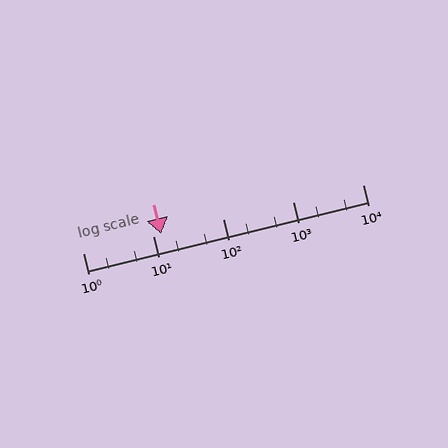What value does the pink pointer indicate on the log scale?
The pointer indicates approximately 13.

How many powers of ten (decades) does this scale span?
The scale spans 4 decades, from 1 to 10000.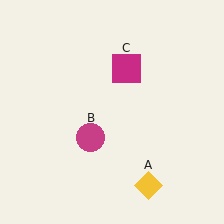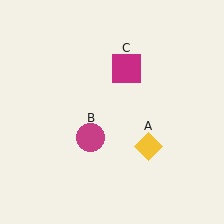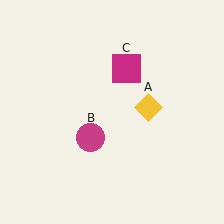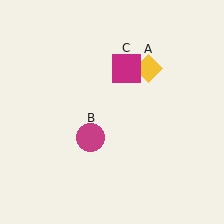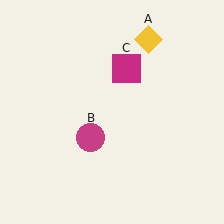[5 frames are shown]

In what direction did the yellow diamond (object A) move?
The yellow diamond (object A) moved up.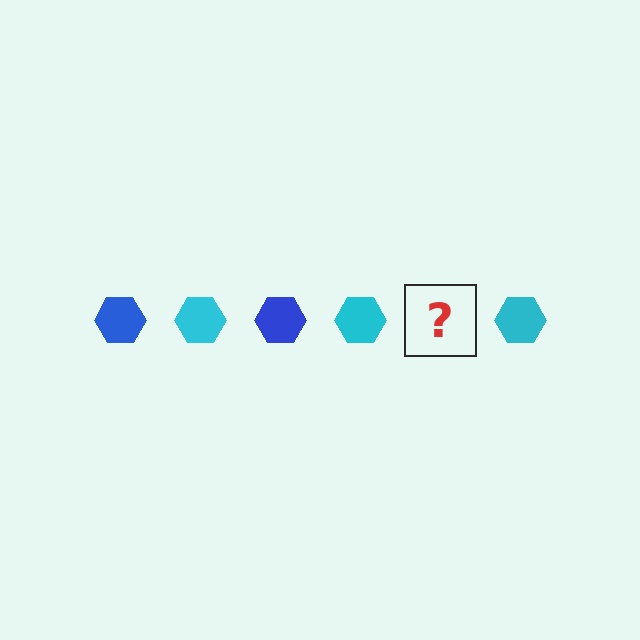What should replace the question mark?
The question mark should be replaced with a blue hexagon.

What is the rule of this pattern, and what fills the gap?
The rule is that the pattern cycles through blue, cyan hexagons. The gap should be filled with a blue hexagon.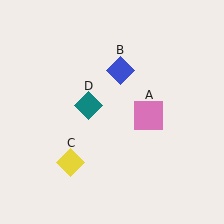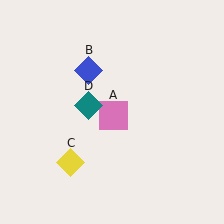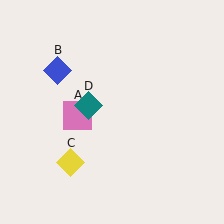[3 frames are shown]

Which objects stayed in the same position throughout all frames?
Yellow diamond (object C) and teal diamond (object D) remained stationary.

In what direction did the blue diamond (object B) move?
The blue diamond (object B) moved left.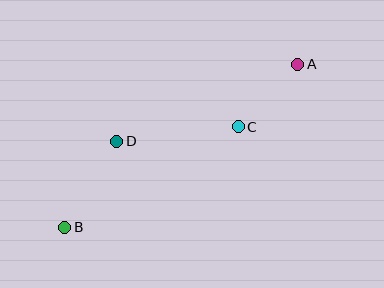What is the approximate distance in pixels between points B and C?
The distance between B and C is approximately 200 pixels.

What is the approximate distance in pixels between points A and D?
The distance between A and D is approximately 197 pixels.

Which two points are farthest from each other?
Points A and B are farthest from each other.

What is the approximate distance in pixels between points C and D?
The distance between C and D is approximately 122 pixels.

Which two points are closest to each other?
Points A and C are closest to each other.